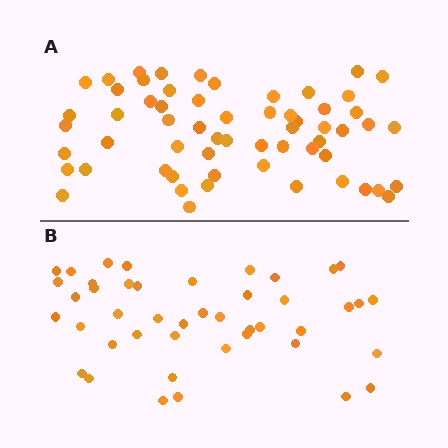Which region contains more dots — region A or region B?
Region A (the top region) has more dots.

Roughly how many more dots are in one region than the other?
Region A has approximately 15 more dots than region B.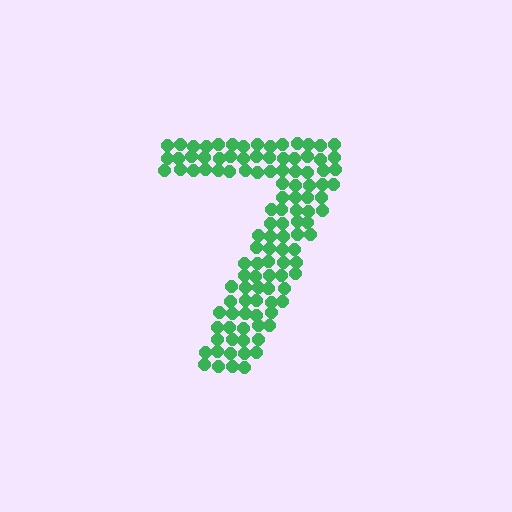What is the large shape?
The large shape is the digit 7.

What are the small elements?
The small elements are circles.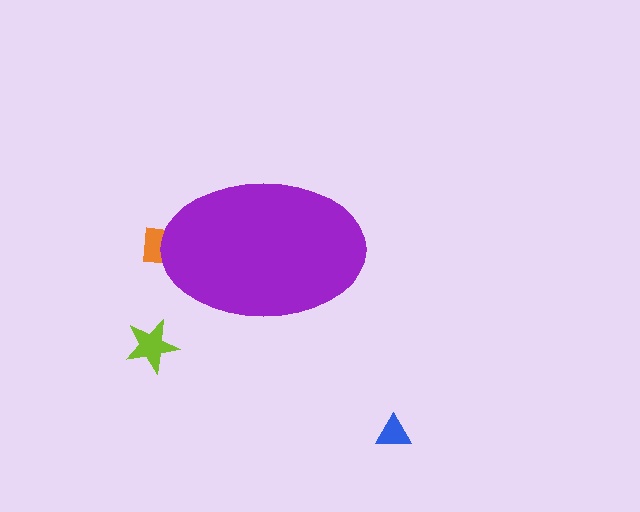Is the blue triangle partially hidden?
No, the blue triangle is fully visible.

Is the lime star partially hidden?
No, the lime star is fully visible.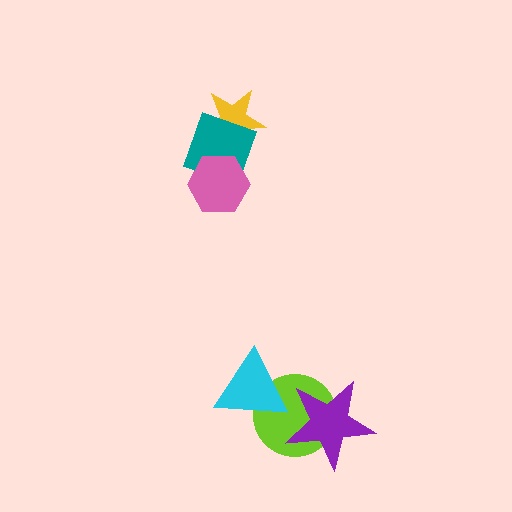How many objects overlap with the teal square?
2 objects overlap with the teal square.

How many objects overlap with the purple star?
1 object overlaps with the purple star.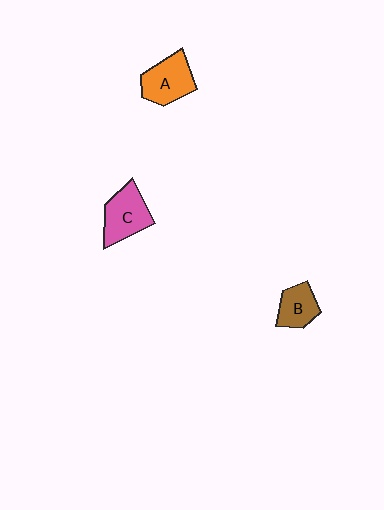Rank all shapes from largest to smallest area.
From largest to smallest: C (pink), A (orange), B (brown).